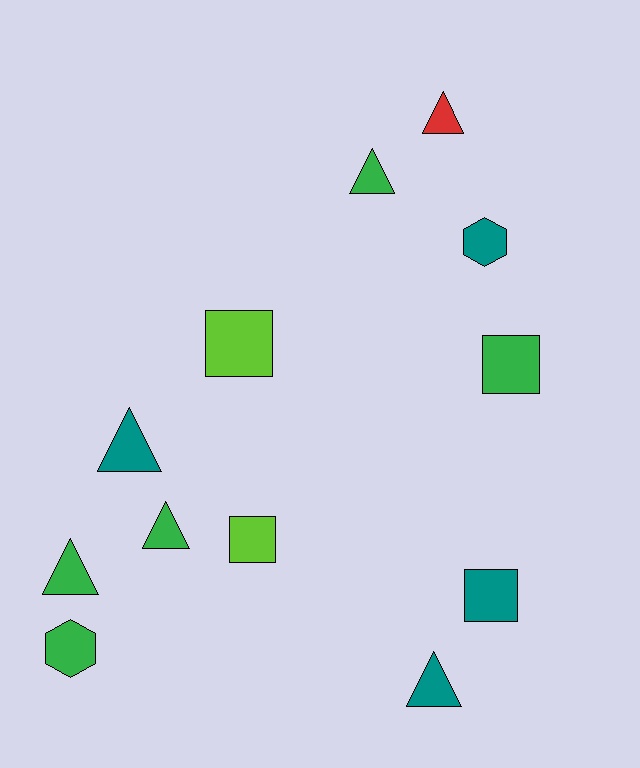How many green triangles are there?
There are 3 green triangles.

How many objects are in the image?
There are 12 objects.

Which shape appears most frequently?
Triangle, with 6 objects.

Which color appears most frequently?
Green, with 5 objects.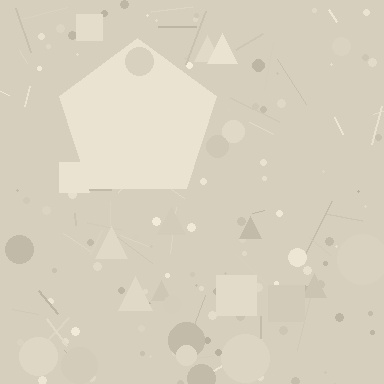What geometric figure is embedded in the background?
A pentagon is embedded in the background.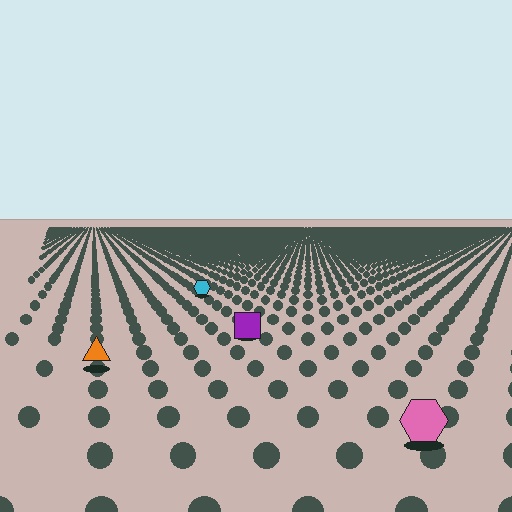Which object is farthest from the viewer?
The cyan hexagon is farthest from the viewer. It appears smaller and the ground texture around it is denser.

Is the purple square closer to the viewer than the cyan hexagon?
Yes. The purple square is closer — you can tell from the texture gradient: the ground texture is coarser near it.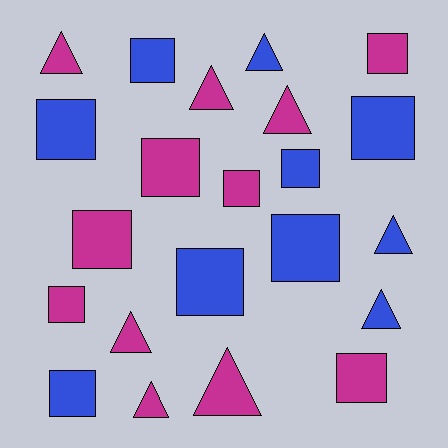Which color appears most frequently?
Magenta, with 12 objects.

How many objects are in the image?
There are 22 objects.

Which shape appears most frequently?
Square, with 13 objects.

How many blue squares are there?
There are 7 blue squares.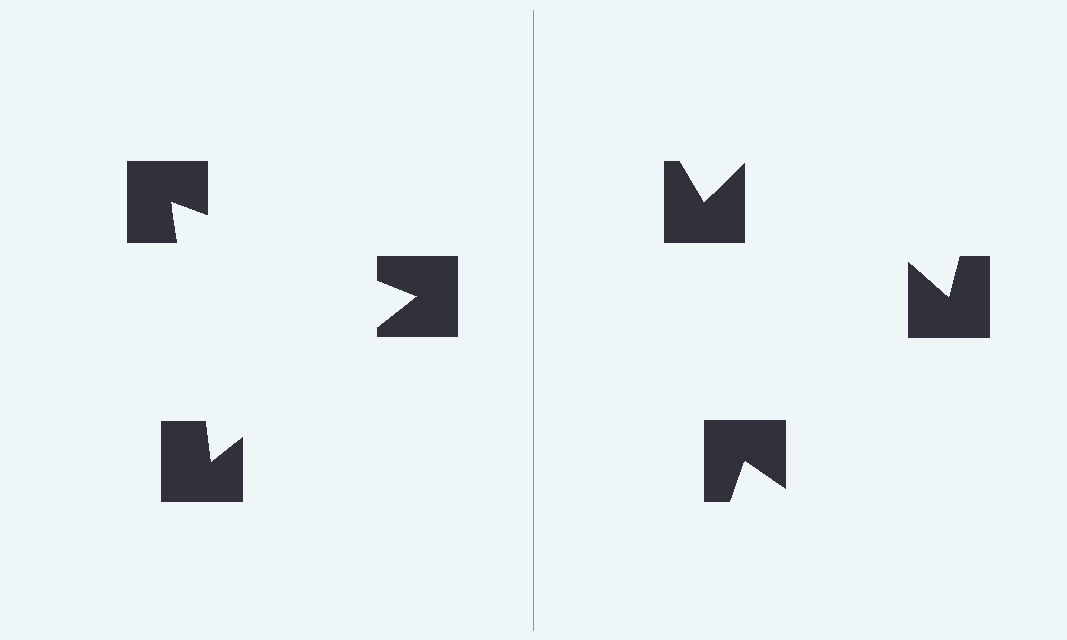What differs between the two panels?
The notched squares are positioned identically on both sides; only the wedge orientations differ. On the left they align to a triangle; on the right they are misaligned.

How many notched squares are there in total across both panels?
6 — 3 on each side.